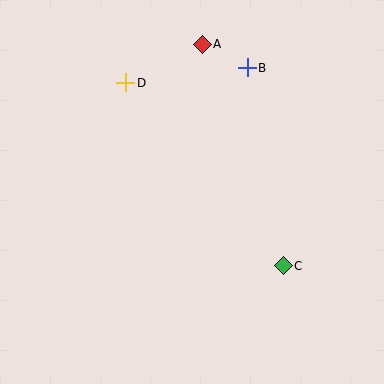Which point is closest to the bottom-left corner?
Point C is closest to the bottom-left corner.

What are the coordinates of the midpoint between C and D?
The midpoint between C and D is at (204, 174).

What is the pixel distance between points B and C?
The distance between B and C is 201 pixels.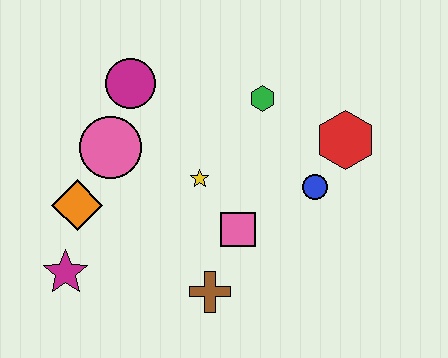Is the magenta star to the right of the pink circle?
No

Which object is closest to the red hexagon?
The blue circle is closest to the red hexagon.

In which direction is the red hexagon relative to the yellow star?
The red hexagon is to the right of the yellow star.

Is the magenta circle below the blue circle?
No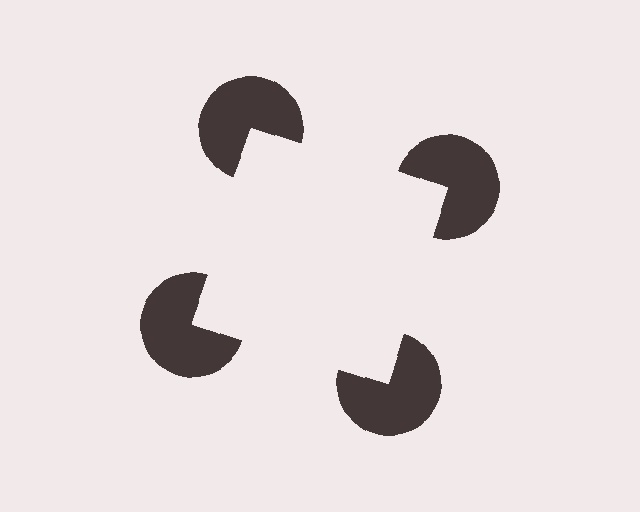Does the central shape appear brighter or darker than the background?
It typically appears slightly brighter than the background, even though no actual brightness change is drawn.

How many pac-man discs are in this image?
There are 4 — one at each vertex of the illusory square.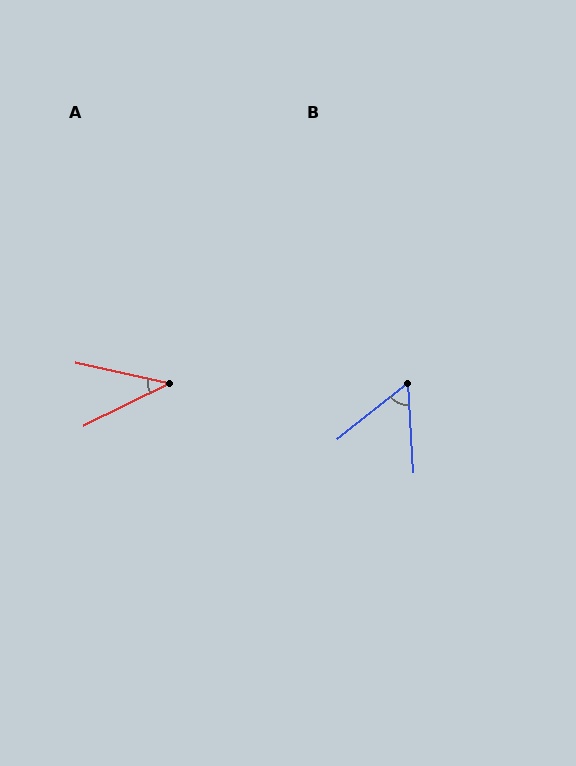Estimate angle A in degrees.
Approximately 39 degrees.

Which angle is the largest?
B, at approximately 55 degrees.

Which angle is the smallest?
A, at approximately 39 degrees.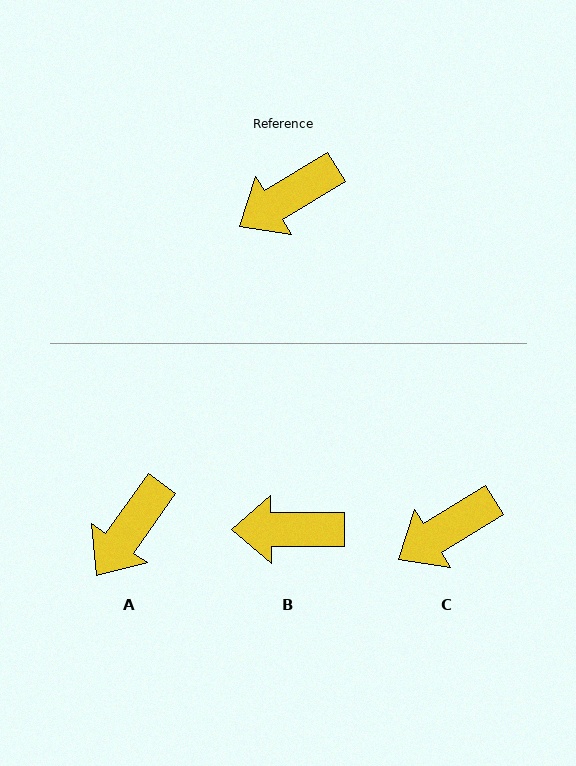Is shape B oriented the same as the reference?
No, it is off by about 31 degrees.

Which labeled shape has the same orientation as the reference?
C.